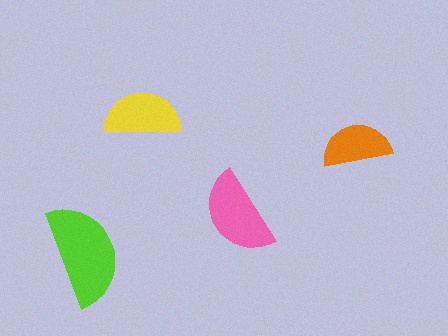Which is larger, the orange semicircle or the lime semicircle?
The lime one.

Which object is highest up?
The yellow semicircle is topmost.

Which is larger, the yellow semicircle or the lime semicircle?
The lime one.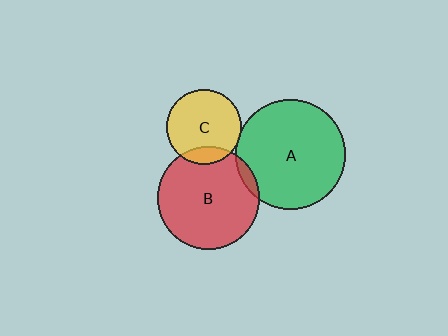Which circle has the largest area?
Circle A (green).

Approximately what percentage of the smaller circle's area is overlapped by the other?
Approximately 15%.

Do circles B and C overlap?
Yes.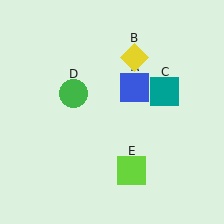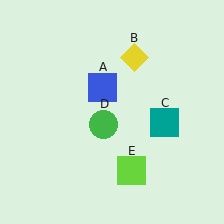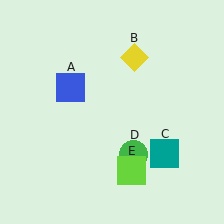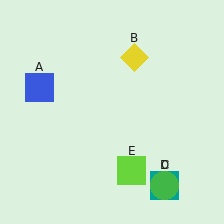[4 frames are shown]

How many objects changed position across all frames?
3 objects changed position: blue square (object A), teal square (object C), green circle (object D).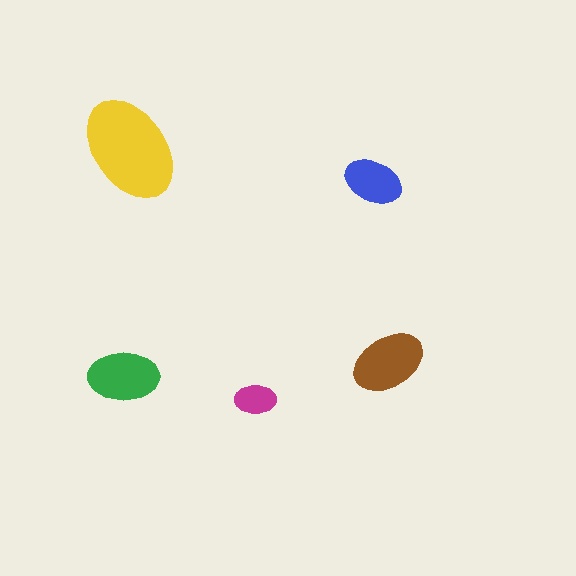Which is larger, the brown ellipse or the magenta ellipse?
The brown one.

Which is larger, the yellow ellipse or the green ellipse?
The yellow one.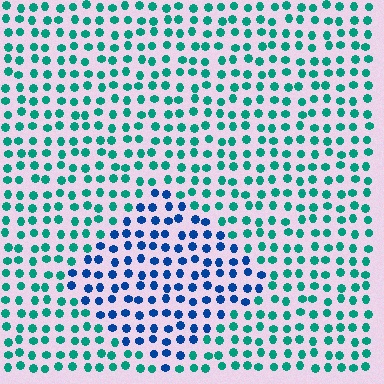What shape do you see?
I see a diamond.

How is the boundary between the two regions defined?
The boundary is defined purely by a slight shift in hue (about 47 degrees). Spacing, size, and orientation are identical on both sides.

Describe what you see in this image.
The image is filled with small teal elements in a uniform arrangement. A diamond-shaped region is visible where the elements are tinted to a slightly different hue, forming a subtle color boundary.